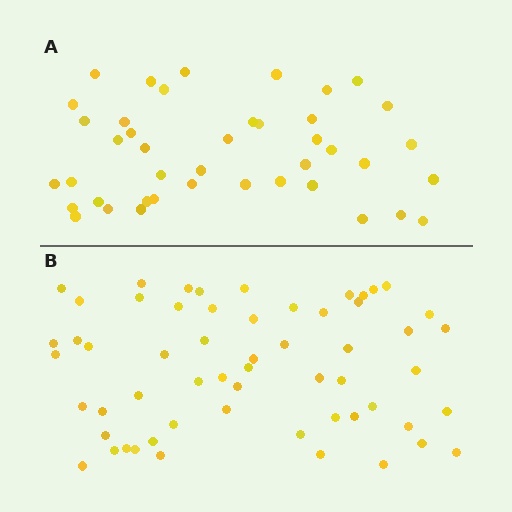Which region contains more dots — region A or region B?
Region B (the bottom region) has more dots.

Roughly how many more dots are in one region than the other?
Region B has approximately 15 more dots than region A.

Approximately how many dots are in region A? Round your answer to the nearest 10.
About 40 dots. (The exact count is 42, which rounds to 40.)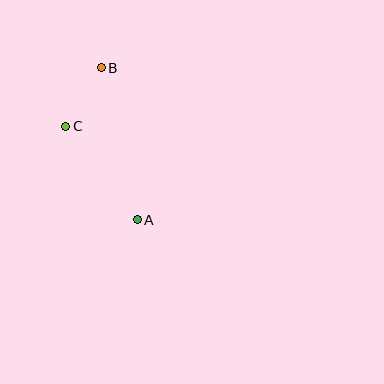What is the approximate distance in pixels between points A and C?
The distance between A and C is approximately 118 pixels.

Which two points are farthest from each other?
Points A and B are farthest from each other.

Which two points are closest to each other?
Points B and C are closest to each other.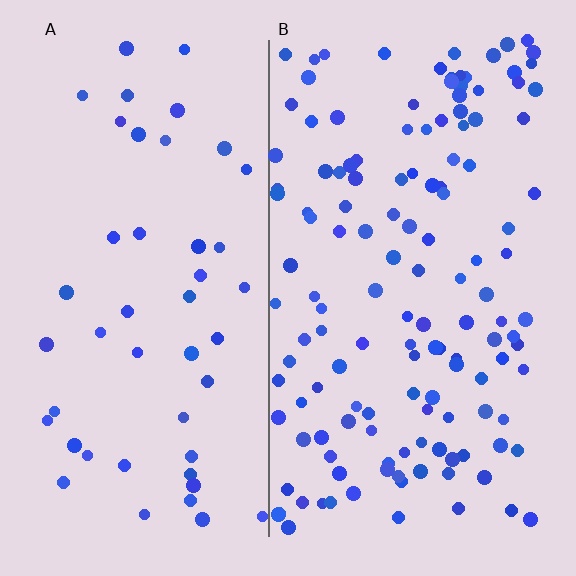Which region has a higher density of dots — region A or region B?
B (the right).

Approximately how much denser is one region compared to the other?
Approximately 2.9× — region B over region A.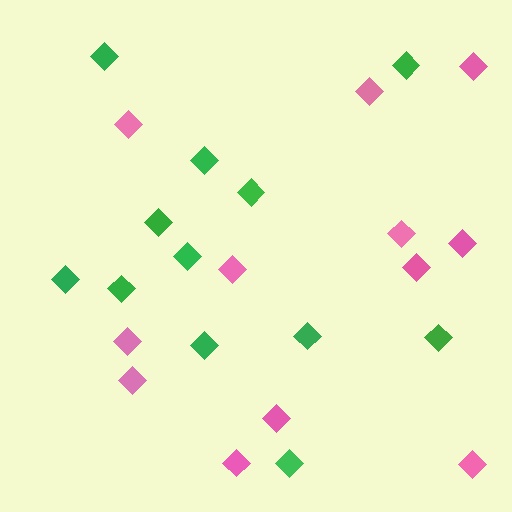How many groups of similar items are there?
There are 2 groups: one group of green diamonds (12) and one group of pink diamonds (12).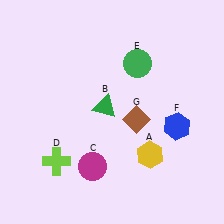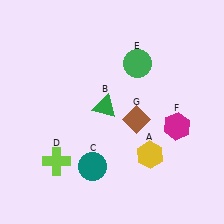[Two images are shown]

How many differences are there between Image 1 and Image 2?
There are 2 differences between the two images.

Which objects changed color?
C changed from magenta to teal. F changed from blue to magenta.